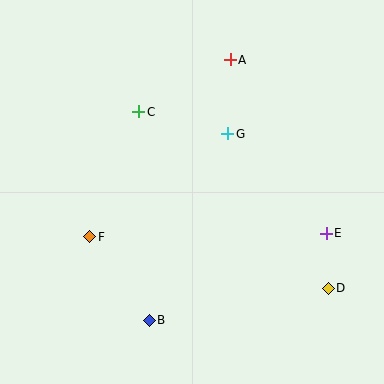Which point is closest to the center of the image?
Point G at (228, 134) is closest to the center.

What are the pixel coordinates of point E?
Point E is at (326, 233).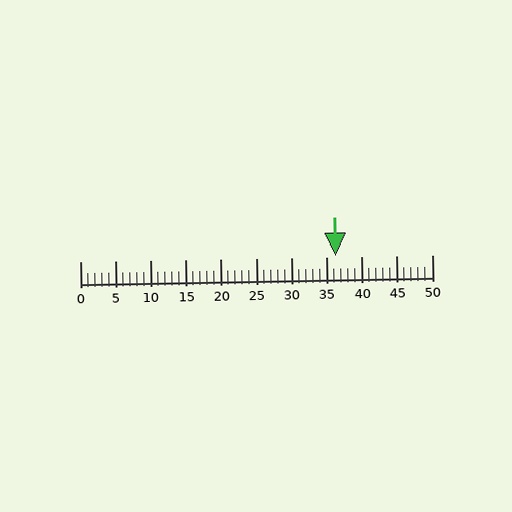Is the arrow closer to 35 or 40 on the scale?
The arrow is closer to 35.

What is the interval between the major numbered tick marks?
The major tick marks are spaced 5 units apart.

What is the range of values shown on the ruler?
The ruler shows values from 0 to 50.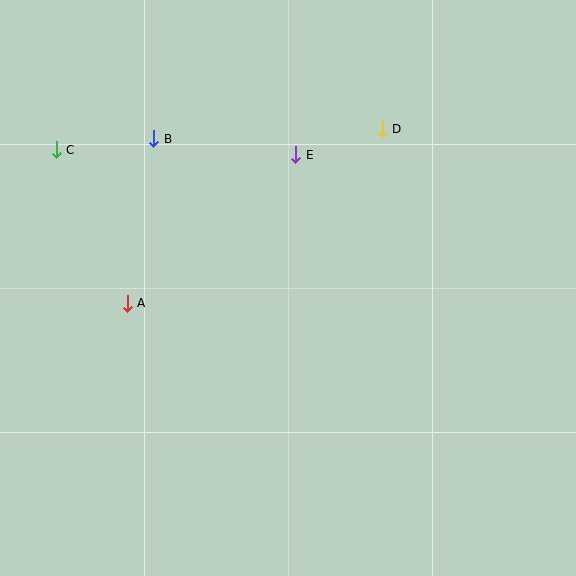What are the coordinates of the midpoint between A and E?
The midpoint between A and E is at (212, 229).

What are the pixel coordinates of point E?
Point E is at (296, 155).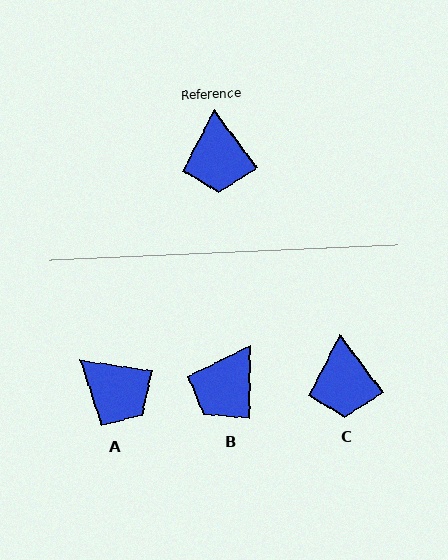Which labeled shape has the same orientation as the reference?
C.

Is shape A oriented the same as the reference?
No, it is off by about 45 degrees.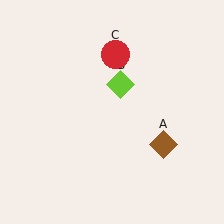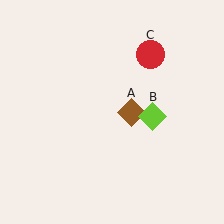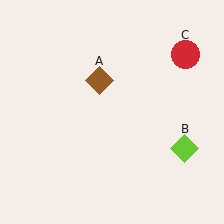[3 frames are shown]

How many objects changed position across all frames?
3 objects changed position: brown diamond (object A), lime diamond (object B), red circle (object C).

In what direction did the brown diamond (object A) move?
The brown diamond (object A) moved up and to the left.